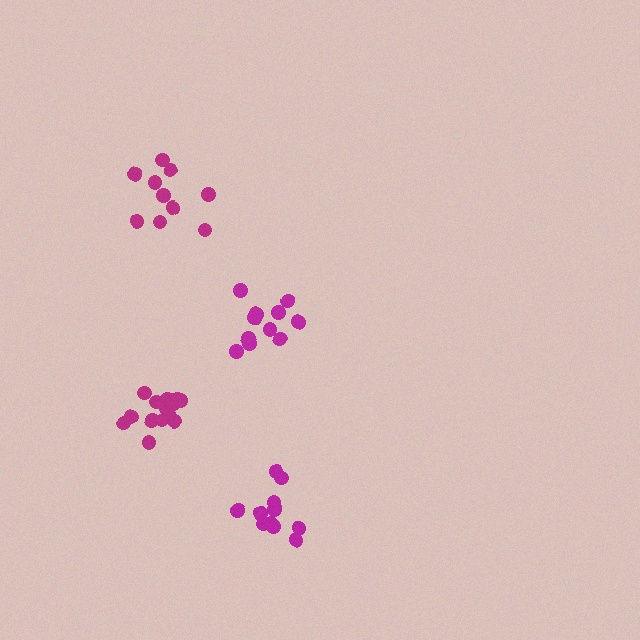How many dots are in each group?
Group 1: 15 dots, Group 2: 12 dots, Group 3: 11 dots, Group 4: 11 dots (49 total).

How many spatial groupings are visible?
There are 4 spatial groupings.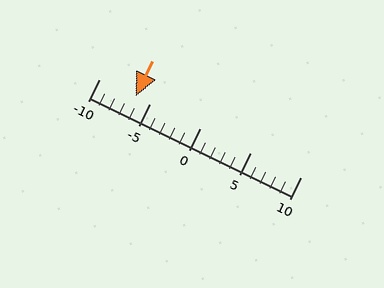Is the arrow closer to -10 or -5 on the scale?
The arrow is closer to -5.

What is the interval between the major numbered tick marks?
The major tick marks are spaced 5 units apart.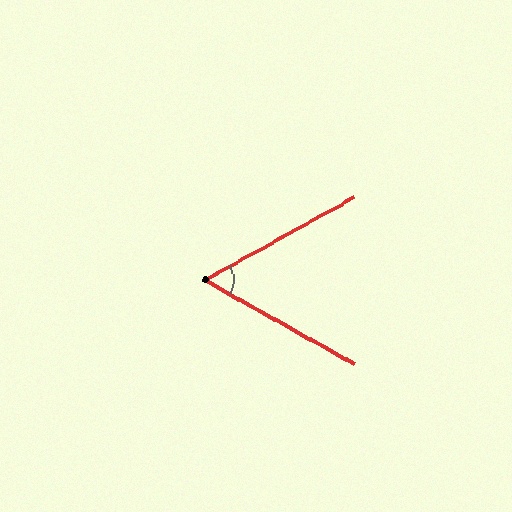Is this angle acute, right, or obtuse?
It is acute.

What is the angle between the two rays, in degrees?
Approximately 59 degrees.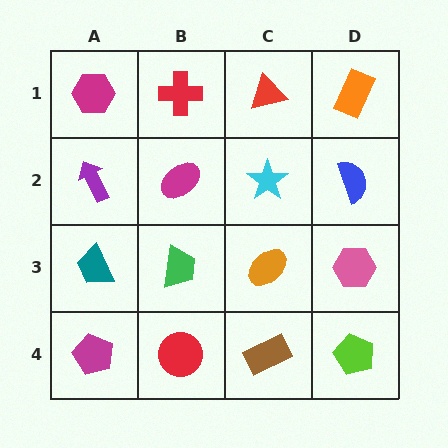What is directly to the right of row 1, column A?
A red cross.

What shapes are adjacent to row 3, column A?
A purple arrow (row 2, column A), a magenta pentagon (row 4, column A), a green trapezoid (row 3, column B).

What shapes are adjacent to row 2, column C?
A red triangle (row 1, column C), an orange ellipse (row 3, column C), a magenta ellipse (row 2, column B), a blue semicircle (row 2, column D).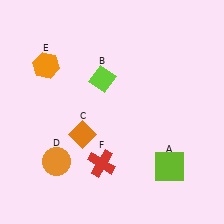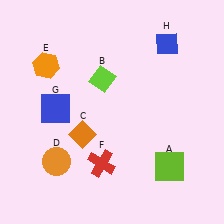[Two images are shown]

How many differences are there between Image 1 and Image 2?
There are 2 differences between the two images.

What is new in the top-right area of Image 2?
A blue diamond (H) was added in the top-right area of Image 2.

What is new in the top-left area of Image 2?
A blue square (G) was added in the top-left area of Image 2.